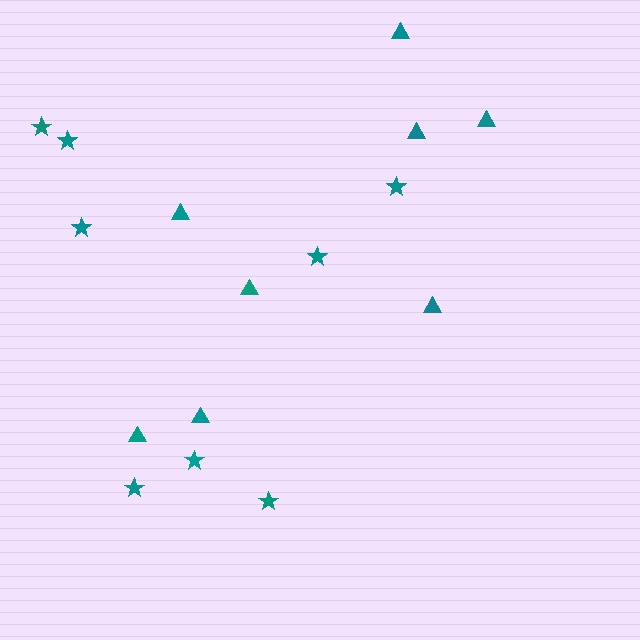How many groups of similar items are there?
There are 2 groups: one group of stars (8) and one group of triangles (8).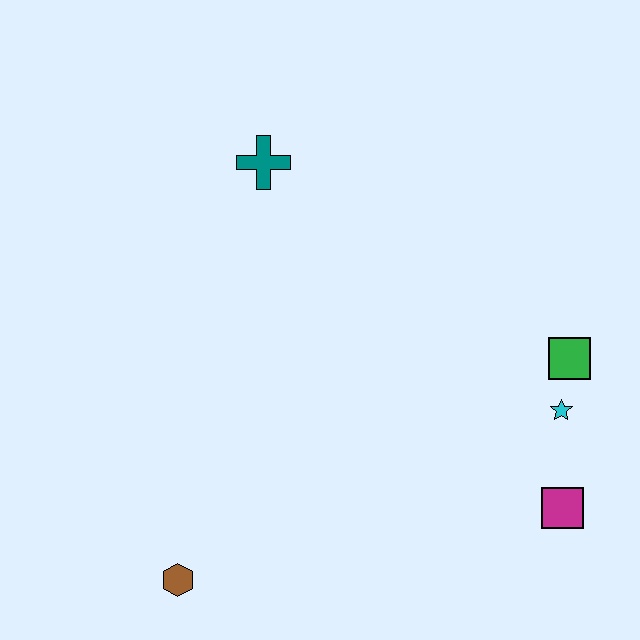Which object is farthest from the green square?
The brown hexagon is farthest from the green square.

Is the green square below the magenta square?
No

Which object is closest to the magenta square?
The cyan star is closest to the magenta square.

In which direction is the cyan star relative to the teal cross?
The cyan star is to the right of the teal cross.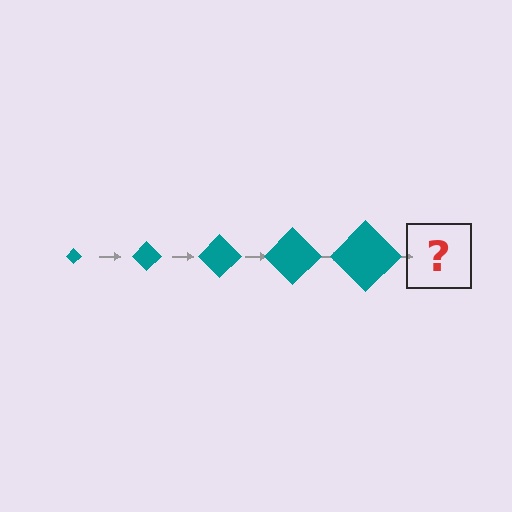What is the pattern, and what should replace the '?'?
The pattern is that the diamond gets progressively larger each step. The '?' should be a teal diamond, larger than the previous one.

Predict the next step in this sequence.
The next step is a teal diamond, larger than the previous one.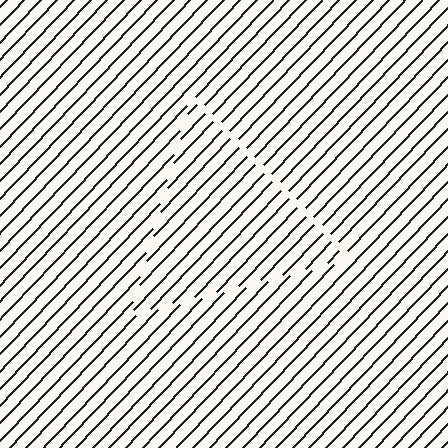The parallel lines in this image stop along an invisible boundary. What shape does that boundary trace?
An illusory triangle. The interior of the shape contains the same grating, shifted by half a period — the contour is defined by the phase discontinuity where line-ends from the inner and outer gratings abut.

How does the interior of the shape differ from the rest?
The interior of the shape contains the same grating, shifted by half a period — the contour is defined by the phase discontinuity where line-ends from the inner and outer gratings abut.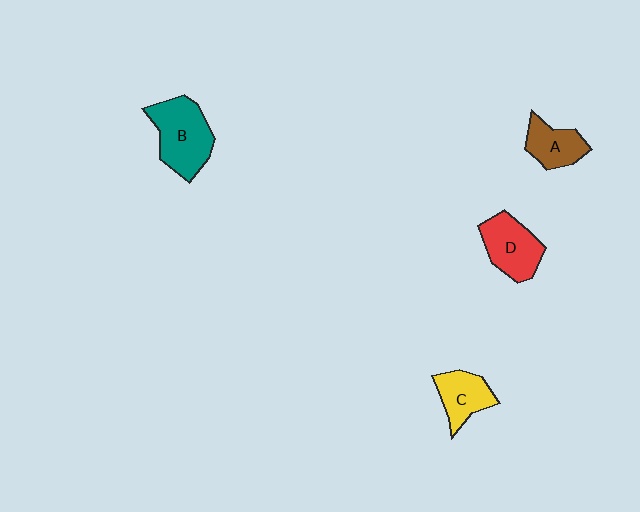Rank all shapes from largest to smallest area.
From largest to smallest: B (teal), D (red), C (yellow), A (brown).